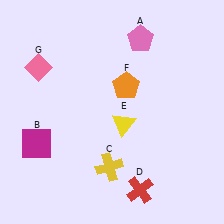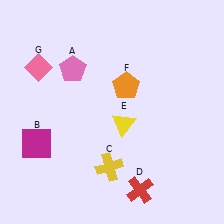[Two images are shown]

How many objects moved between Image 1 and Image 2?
1 object moved between the two images.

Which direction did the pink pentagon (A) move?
The pink pentagon (A) moved left.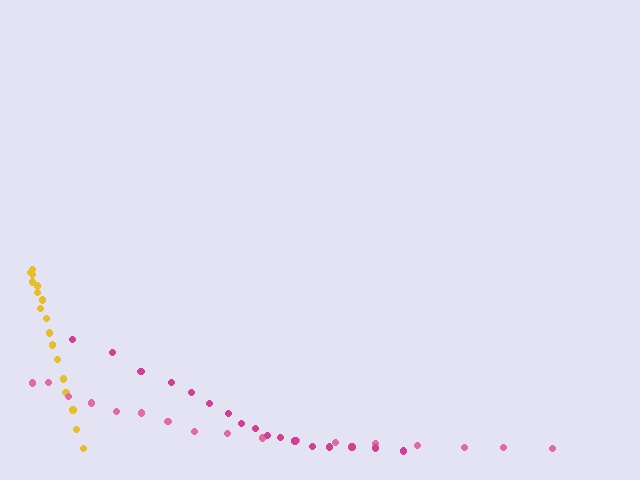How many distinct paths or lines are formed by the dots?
There are 3 distinct paths.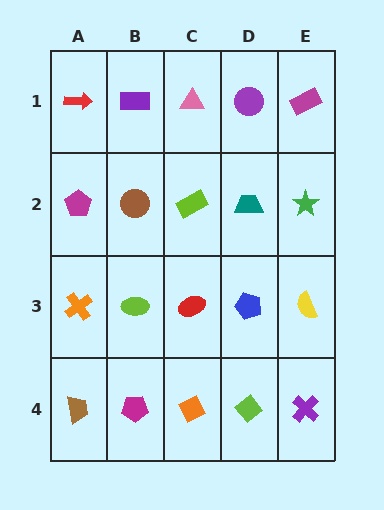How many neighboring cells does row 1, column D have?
3.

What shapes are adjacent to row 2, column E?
A magenta rectangle (row 1, column E), a yellow semicircle (row 3, column E), a teal trapezoid (row 2, column D).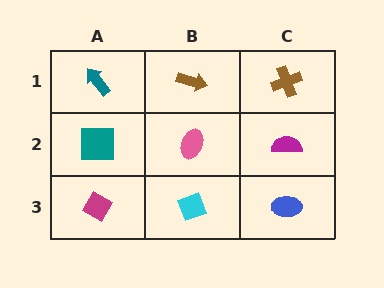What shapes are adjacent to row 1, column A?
A teal square (row 2, column A), a brown arrow (row 1, column B).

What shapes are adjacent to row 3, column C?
A magenta semicircle (row 2, column C), a cyan diamond (row 3, column B).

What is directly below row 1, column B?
A pink ellipse.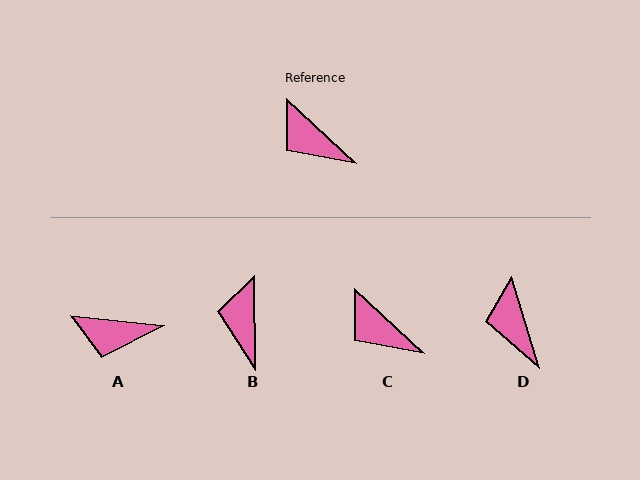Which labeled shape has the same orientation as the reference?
C.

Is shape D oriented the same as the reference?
No, it is off by about 30 degrees.